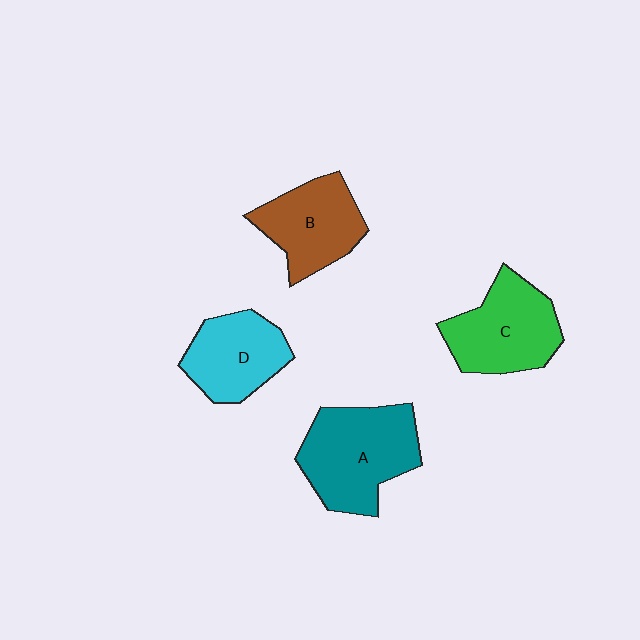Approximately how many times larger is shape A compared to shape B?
Approximately 1.3 times.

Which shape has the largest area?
Shape A (teal).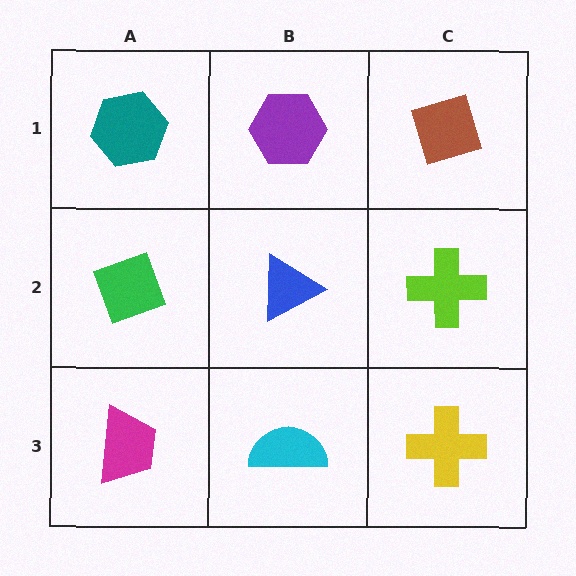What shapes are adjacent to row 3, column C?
A lime cross (row 2, column C), a cyan semicircle (row 3, column B).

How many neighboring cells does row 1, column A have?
2.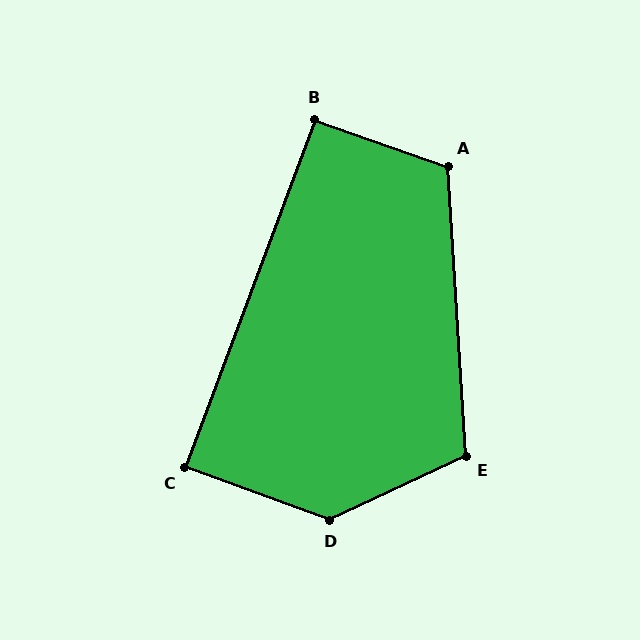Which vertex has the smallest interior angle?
C, at approximately 90 degrees.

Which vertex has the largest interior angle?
D, at approximately 135 degrees.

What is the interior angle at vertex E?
Approximately 111 degrees (obtuse).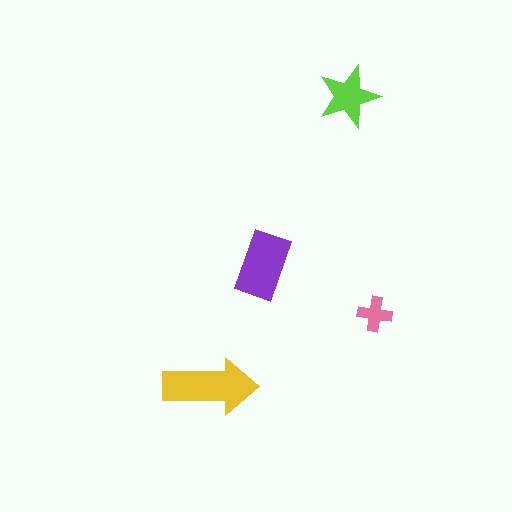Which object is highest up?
The lime star is topmost.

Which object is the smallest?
The pink cross.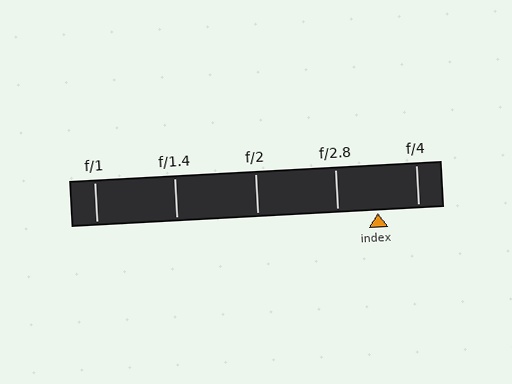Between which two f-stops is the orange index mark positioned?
The index mark is between f/2.8 and f/4.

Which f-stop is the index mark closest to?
The index mark is closest to f/2.8.